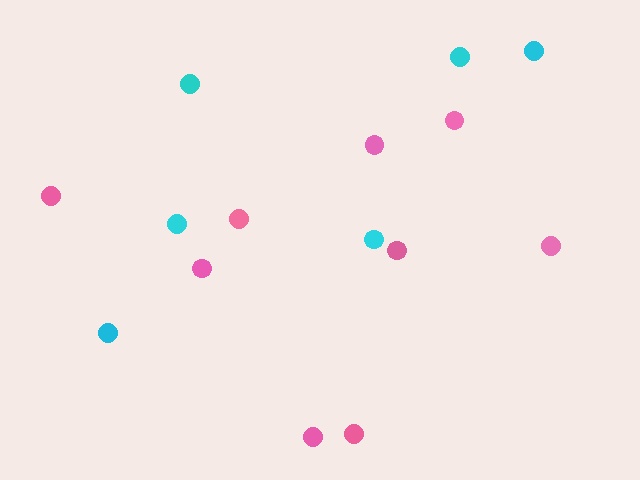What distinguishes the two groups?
There are 2 groups: one group of pink circles (9) and one group of cyan circles (6).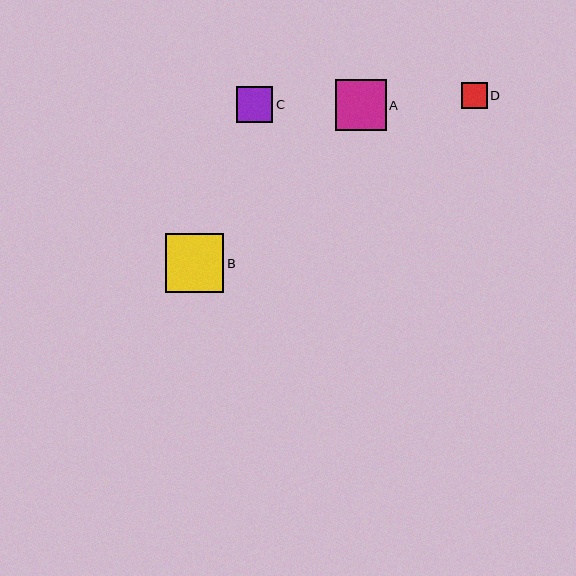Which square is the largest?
Square B is the largest with a size of approximately 59 pixels.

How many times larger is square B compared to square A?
Square B is approximately 1.2 times the size of square A.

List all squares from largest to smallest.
From largest to smallest: B, A, C, D.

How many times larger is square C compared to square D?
Square C is approximately 1.4 times the size of square D.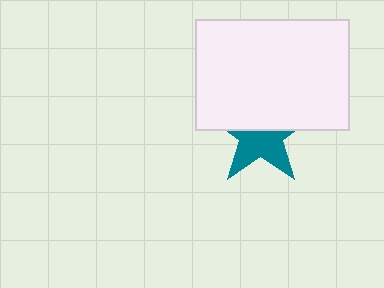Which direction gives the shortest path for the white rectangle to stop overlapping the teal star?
Moving up gives the shortest separation.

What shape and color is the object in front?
The object in front is a white rectangle.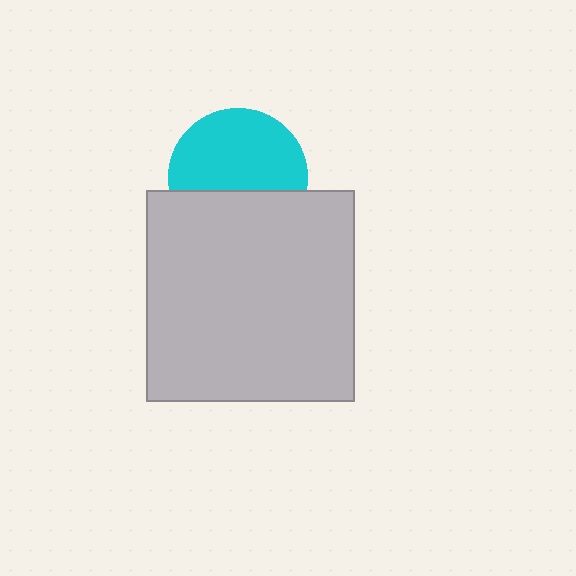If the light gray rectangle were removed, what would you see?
You would see the complete cyan circle.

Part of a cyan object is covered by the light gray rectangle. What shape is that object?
It is a circle.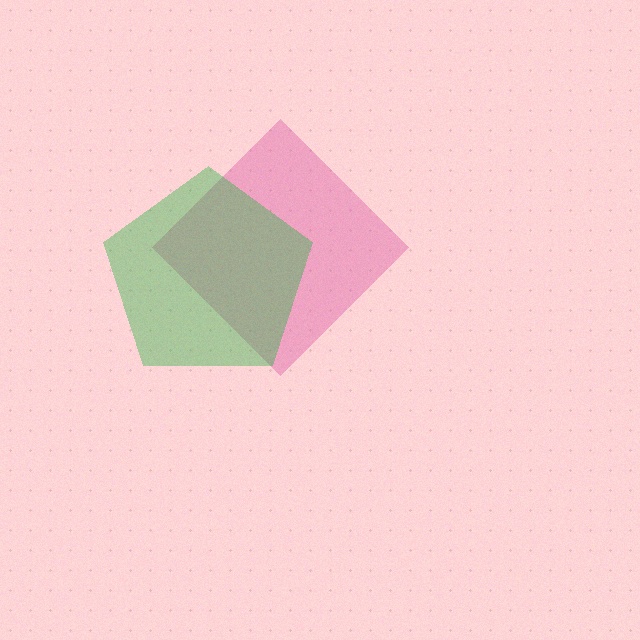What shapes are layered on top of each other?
The layered shapes are: a pink diamond, a green pentagon.